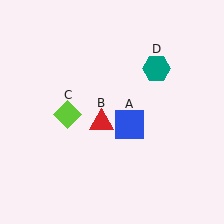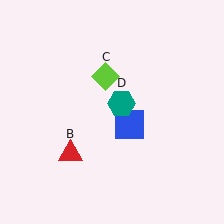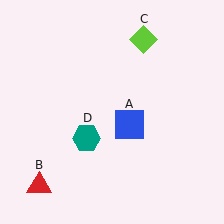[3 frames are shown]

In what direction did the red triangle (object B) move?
The red triangle (object B) moved down and to the left.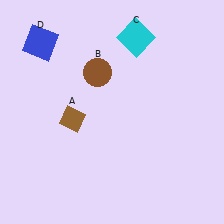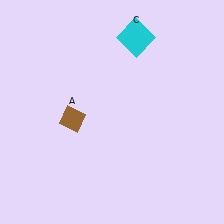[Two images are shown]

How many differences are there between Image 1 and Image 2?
There are 2 differences between the two images.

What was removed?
The blue square (D), the brown circle (B) were removed in Image 2.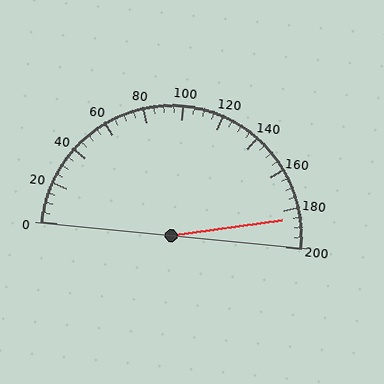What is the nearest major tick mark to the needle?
The nearest major tick mark is 180.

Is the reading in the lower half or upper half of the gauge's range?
The reading is in the upper half of the range (0 to 200).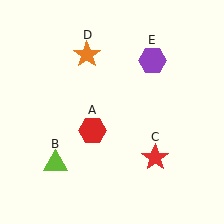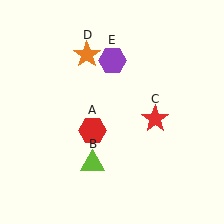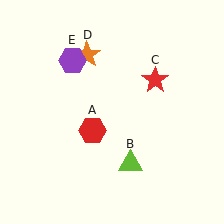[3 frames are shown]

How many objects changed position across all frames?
3 objects changed position: lime triangle (object B), red star (object C), purple hexagon (object E).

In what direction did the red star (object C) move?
The red star (object C) moved up.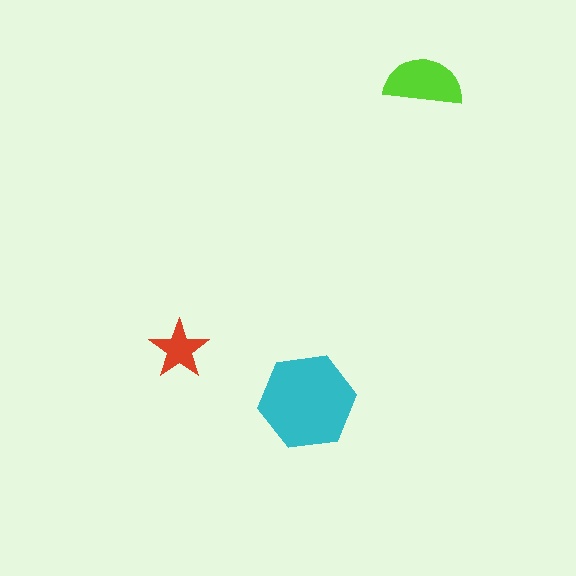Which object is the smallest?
The red star.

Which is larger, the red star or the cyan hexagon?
The cyan hexagon.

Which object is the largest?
The cyan hexagon.